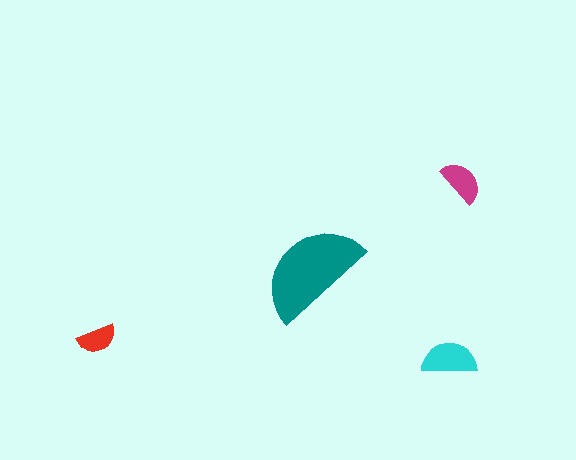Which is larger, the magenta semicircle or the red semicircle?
The magenta one.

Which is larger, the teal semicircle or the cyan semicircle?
The teal one.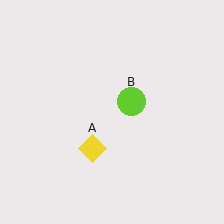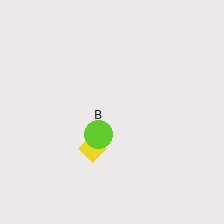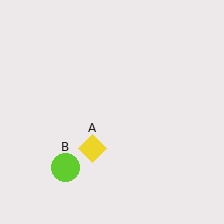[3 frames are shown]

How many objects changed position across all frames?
1 object changed position: lime circle (object B).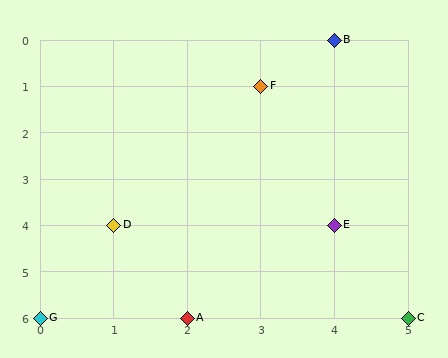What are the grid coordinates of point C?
Point C is at grid coordinates (5, 6).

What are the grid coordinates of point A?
Point A is at grid coordinates (2, 6).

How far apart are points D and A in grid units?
Points D and A are 1 column and 2 rows apart (about 2.2 grid units diagonally).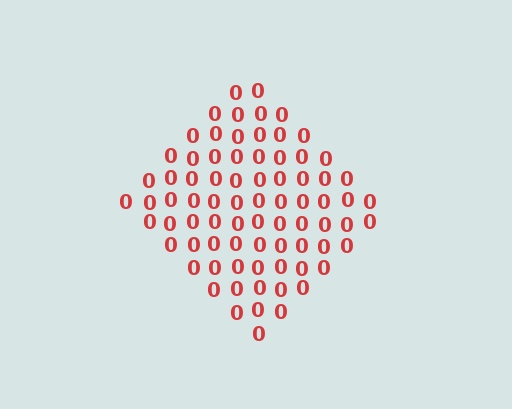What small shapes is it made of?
It is made of small digit 0's.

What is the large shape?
The large shape is a diamond.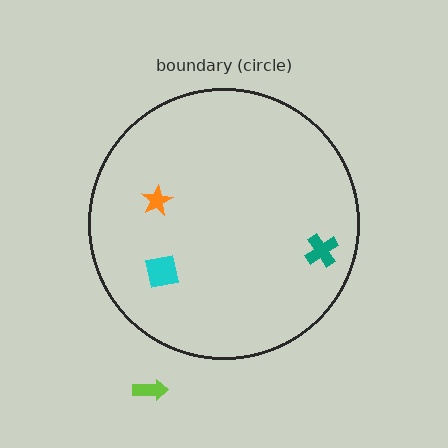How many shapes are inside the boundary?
3 inside, 1 outside.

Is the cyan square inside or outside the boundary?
Inside.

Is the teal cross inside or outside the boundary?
Inside.